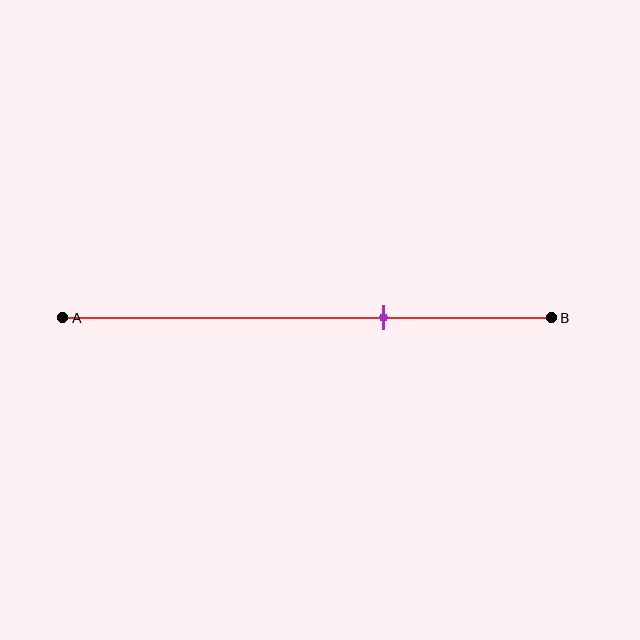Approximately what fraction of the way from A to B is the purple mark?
The purple mark is approximately 65% of the way from A to B.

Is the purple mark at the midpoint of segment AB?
No, the mark is at about 65% from A, not at the 50% midpoint.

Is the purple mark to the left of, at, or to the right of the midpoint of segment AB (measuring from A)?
The purple mark is to the right of the midpoint of segment AB.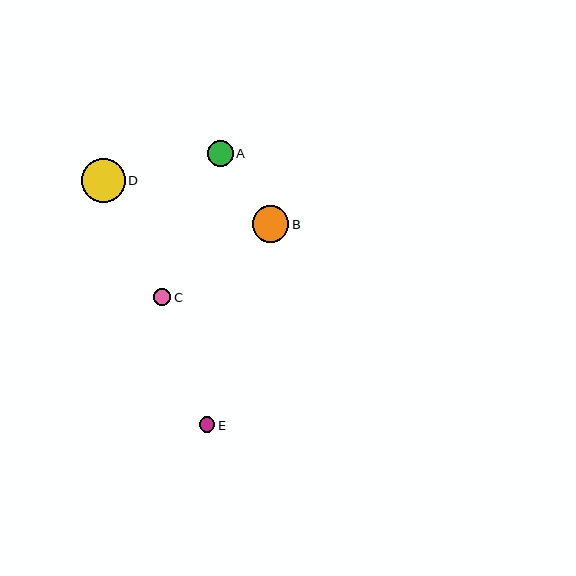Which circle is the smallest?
Circle E is the smallest with a size of approximately 15 pixels.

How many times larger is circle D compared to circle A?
Circle D is approximately 1.7 times the size of circle A.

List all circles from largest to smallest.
From largest to smallest: D, B, A, C, E.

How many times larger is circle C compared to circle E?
Circle C is approximately 1.1 times the size of circle E.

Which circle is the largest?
Circle D is the largest with a size of approximately 44 pixels.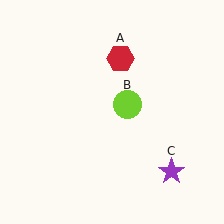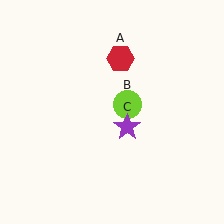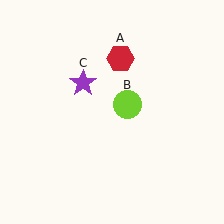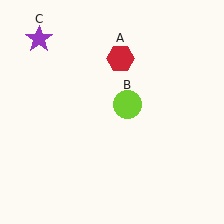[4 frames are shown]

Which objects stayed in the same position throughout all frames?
Red hexagon (object A) and lime circle (object B) remained stationary.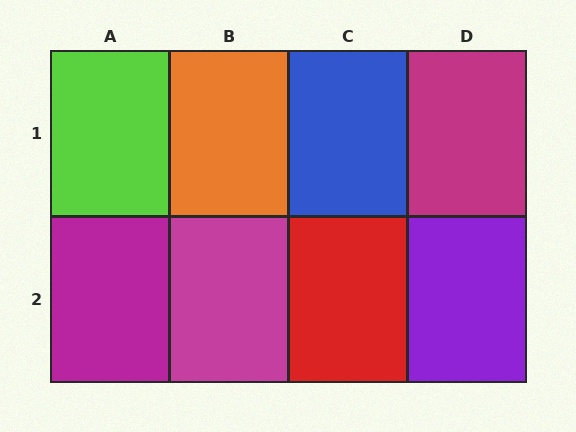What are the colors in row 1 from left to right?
Lime, orange, blue, magenta.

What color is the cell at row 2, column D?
Purple.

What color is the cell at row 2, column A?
Magenta.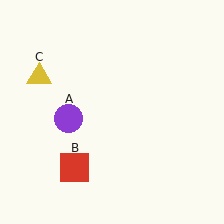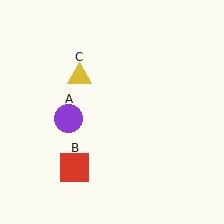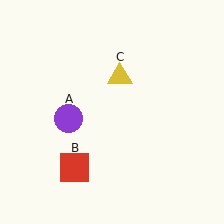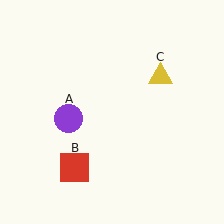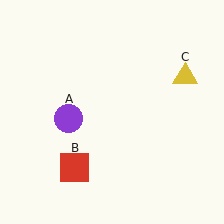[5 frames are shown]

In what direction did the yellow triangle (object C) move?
The yellow triangle (object C) moved right.